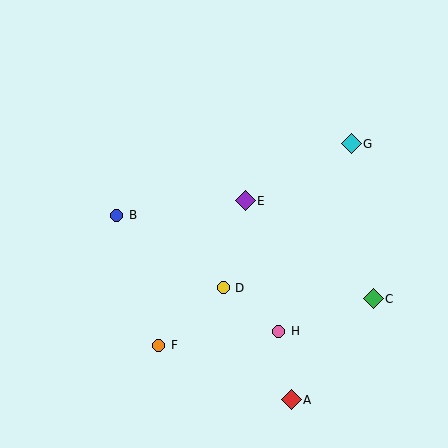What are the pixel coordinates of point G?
Point G is at (351, 144).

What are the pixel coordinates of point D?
Point D is at (223, 288).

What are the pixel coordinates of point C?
Point C is at (373, 299).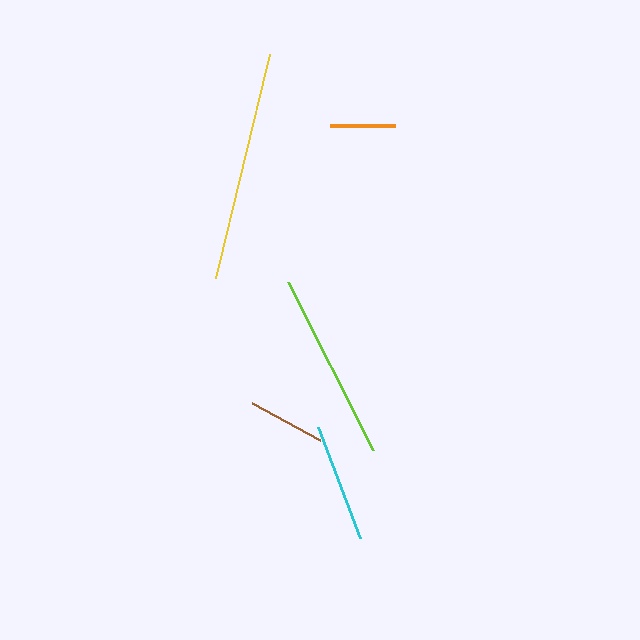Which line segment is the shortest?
The orange line is the shortest at approximately 65 pixels.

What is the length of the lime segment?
The lime segment is approximately 188 pixels long.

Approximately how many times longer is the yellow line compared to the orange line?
The yellow line is approximately 3.6 times the length of the orange line.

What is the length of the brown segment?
The brown segment is approximately 77 pixels long.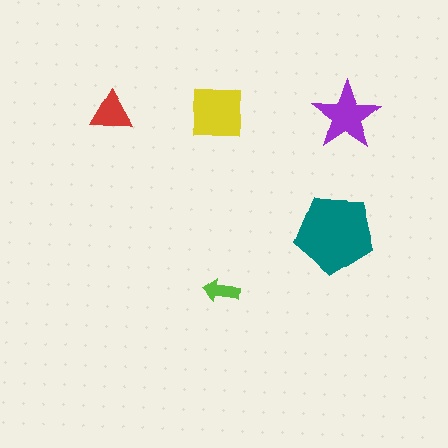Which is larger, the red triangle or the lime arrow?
The red triangle.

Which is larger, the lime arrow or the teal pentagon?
The teal pentagon.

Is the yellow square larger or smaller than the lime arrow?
Larger.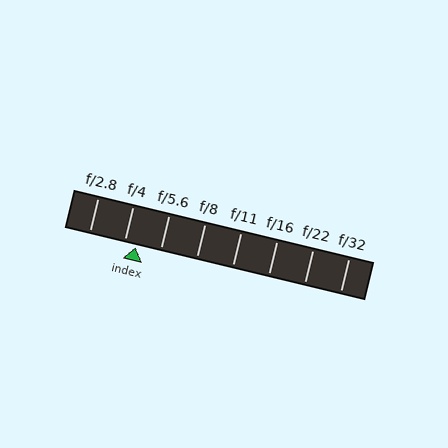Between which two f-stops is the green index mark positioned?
The index mark is between f/4 and f/5.6.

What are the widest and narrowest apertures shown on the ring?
The widest aperture shown is f/2.8 and the narrowest is f/32.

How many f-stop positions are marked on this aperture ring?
There are 8 f-stop positions marked.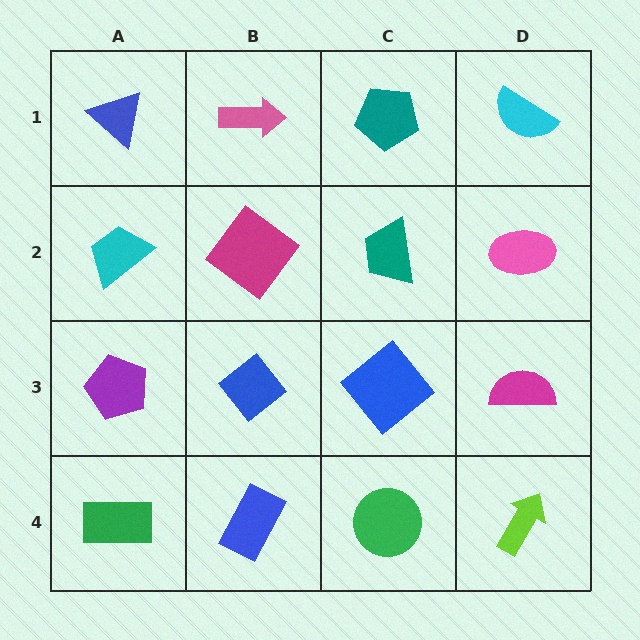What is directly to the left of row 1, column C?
A pink arrow.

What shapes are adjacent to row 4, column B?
A blue diamond (row 3, column B), a green rectangle (row 4, column A), a green circle (row 4, column C).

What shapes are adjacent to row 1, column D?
A pink ellipse (row 2, column D), a teal pentagon (row 1, column C).